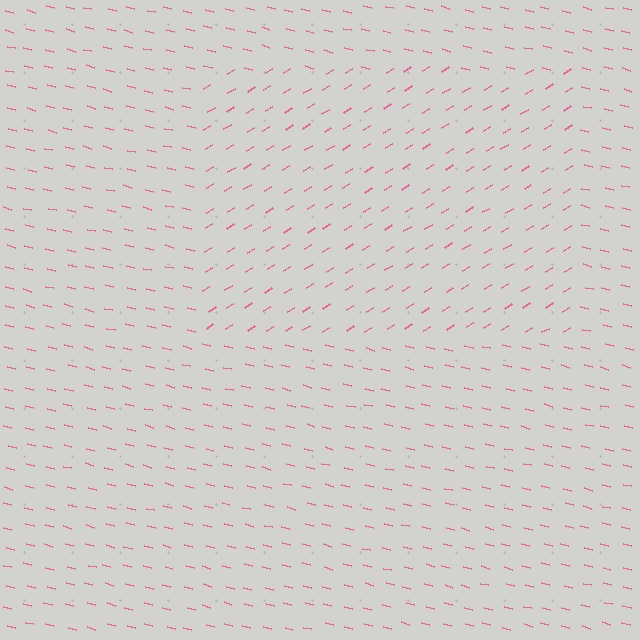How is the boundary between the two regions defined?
The boundary is defined purely by a change in line orientation (approximately 45 degrees difference). All lines are the same color and thickness.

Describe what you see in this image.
The image is filled with small pink line segments. A rectangle region in the image has lines oriented differently from the surrounding lines, creating a visible texture boundary.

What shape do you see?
I see a rectangle.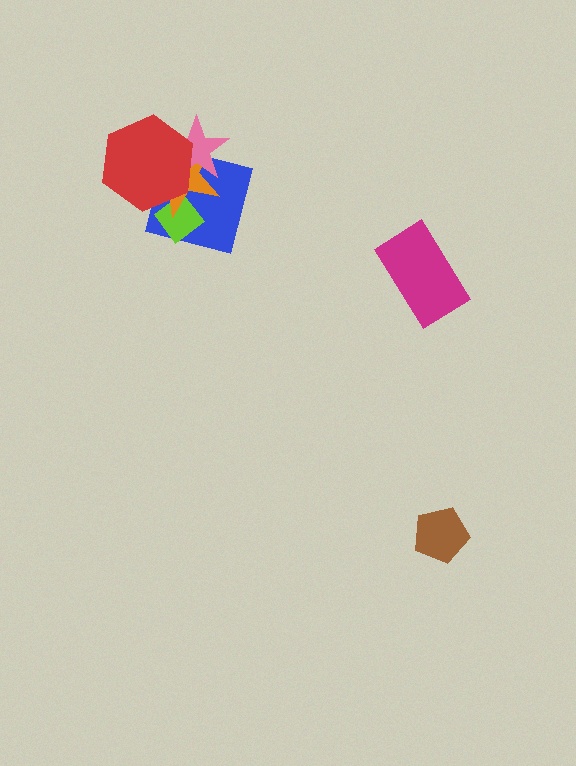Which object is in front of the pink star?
The red hexagon is in front of the pink star.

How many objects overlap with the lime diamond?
3 objects overlap with the lime diamond.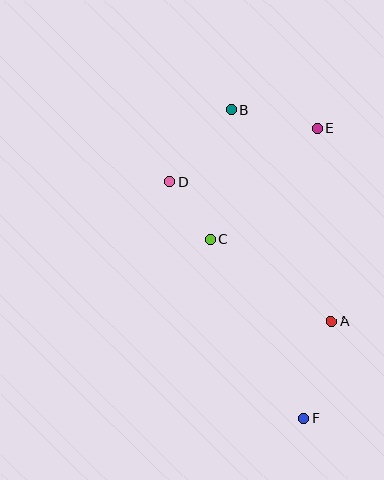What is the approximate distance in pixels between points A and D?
The distance between A and D is approximately 213 pixels.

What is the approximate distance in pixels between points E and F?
The distance between E and F is approximately 291 pixels.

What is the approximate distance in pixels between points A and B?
The distance between A and B is approximately 234 pixels.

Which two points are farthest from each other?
Points B and F are farthest from each other.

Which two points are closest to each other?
Points C and D are closest to each other.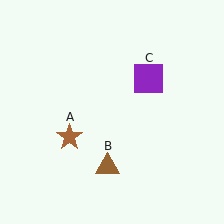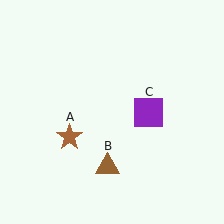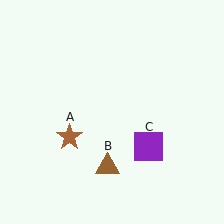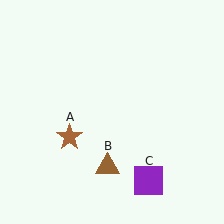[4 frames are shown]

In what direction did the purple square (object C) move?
The purple square (object C) moved down.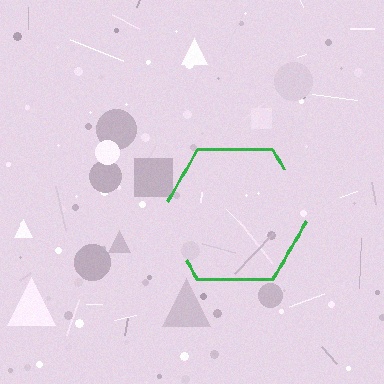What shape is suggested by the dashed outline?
The dashed outline suggests a hexagon.